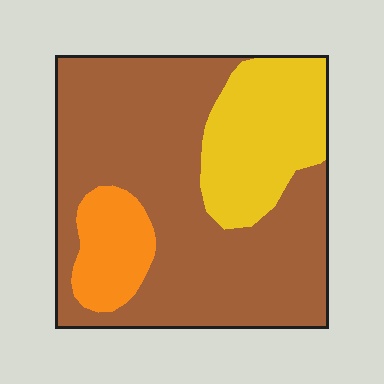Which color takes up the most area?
Brown, at roughly 65%.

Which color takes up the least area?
Orange, at roughly 10%.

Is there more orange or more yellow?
Yellow.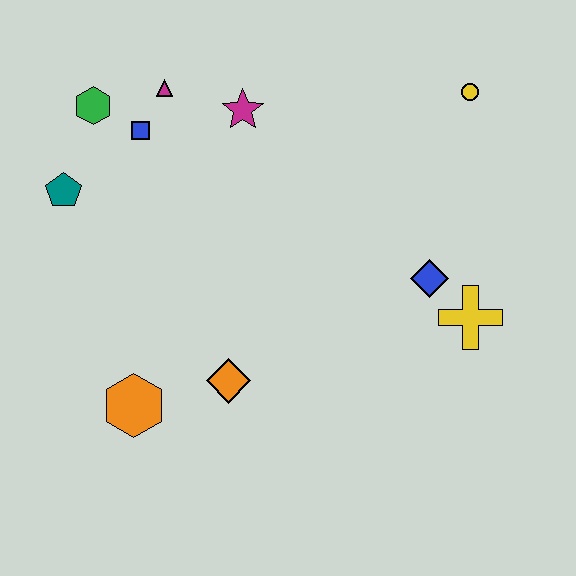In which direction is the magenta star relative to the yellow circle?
The magenta star is to the left of the yellow circle.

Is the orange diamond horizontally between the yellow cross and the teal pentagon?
Yes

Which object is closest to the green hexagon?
The blue square is closest to the green hexagon.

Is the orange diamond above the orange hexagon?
Yes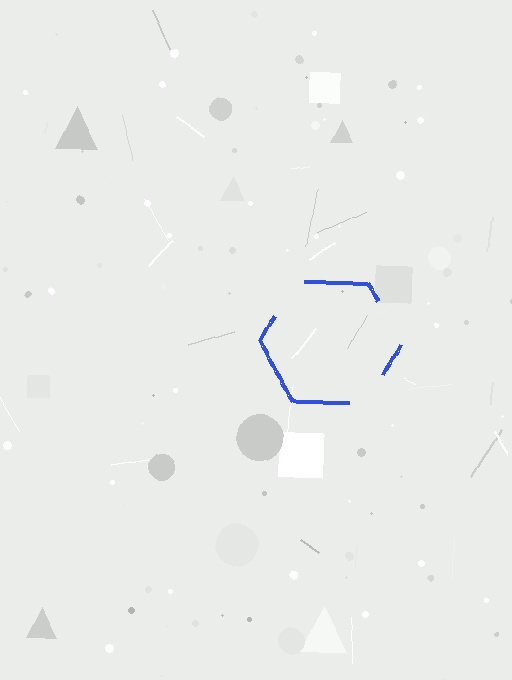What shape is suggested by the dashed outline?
The dashed outline suggests a hexagon.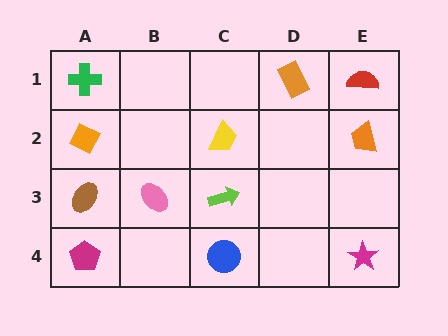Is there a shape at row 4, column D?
No, that cell is empty.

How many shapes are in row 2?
3 shapes.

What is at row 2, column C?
A yellow trapezoid.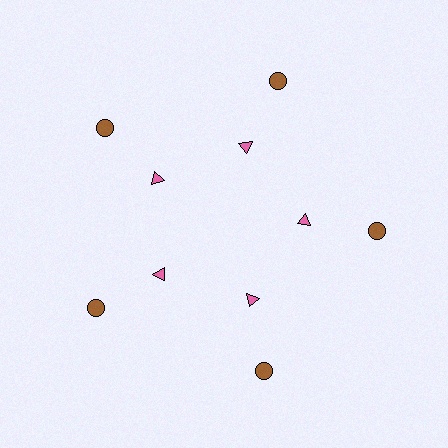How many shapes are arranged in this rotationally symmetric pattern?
There are 10 shapes, arranged in 5 groups of 2.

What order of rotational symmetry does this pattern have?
This pattern has 5-fold rotational symmetry.